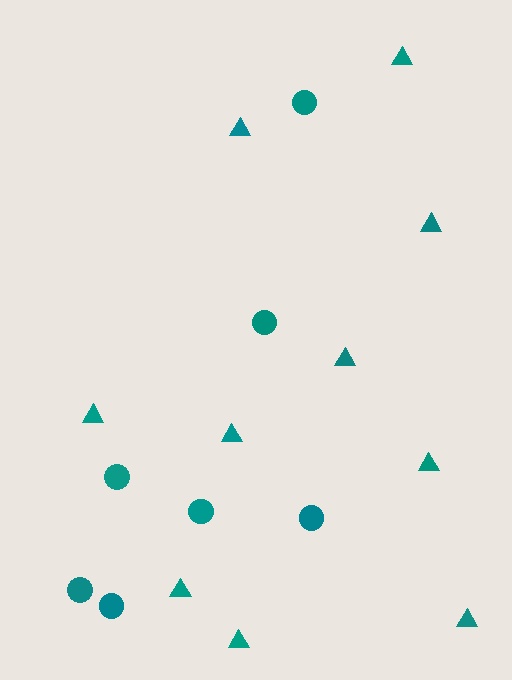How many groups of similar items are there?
There are 2 groups: one group of triangles (10) and one group of circles (7).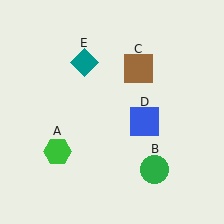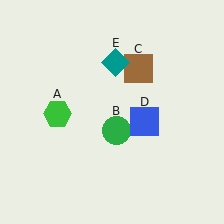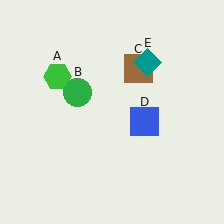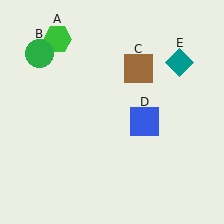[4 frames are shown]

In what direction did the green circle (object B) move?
The green circle (object B) moved up and to the left.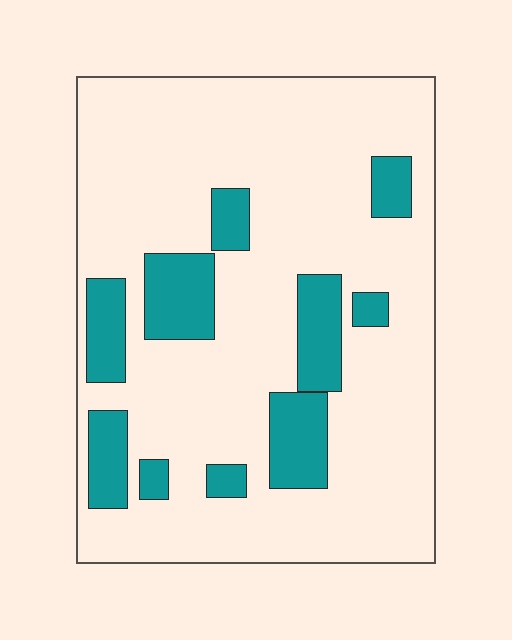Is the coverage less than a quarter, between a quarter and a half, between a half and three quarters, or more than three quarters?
Less than a quarter.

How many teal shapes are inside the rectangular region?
10.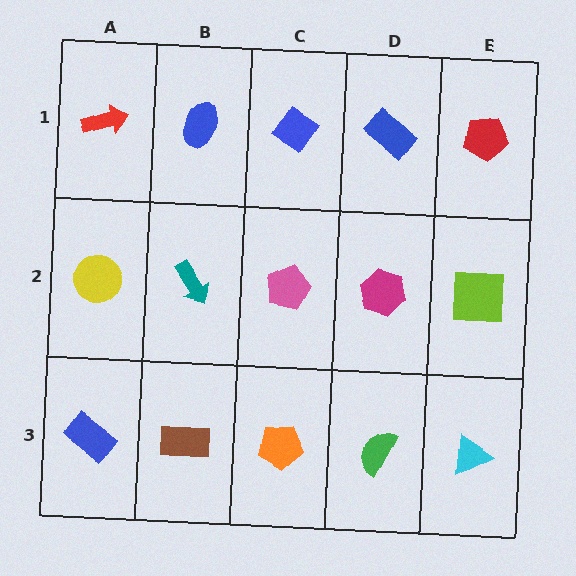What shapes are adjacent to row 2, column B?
A blue ellipse (row 1, column B), a brown rectangle (row 3, column B), a yellow circle (row 2, column A), a pink pentagon (row 2, column C).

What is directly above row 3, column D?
A magenta hexagon.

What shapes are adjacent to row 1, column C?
A pink pentagon (row 2, column C), a blue ellipse (row 1, column B), a blue rectangle (row 1, column D).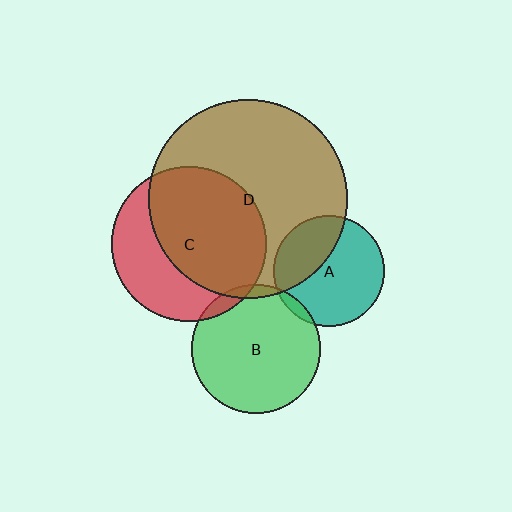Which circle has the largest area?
Circle D (brown).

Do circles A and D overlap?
Yes.